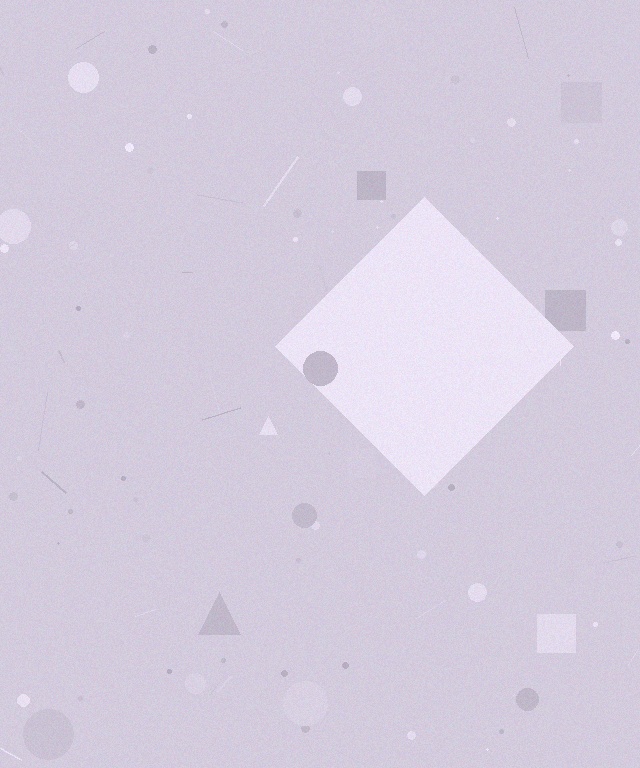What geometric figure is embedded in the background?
A diamond is embedded in the background.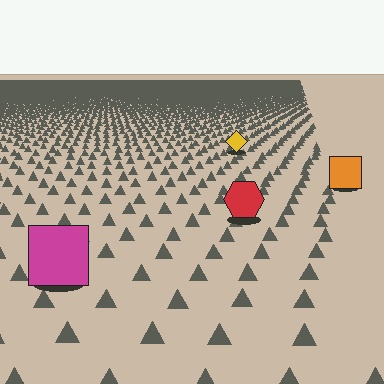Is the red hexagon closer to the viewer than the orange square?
Yes. The red hexagon is closer — you can tell from the texture gradient: the ground texture is coarser near it.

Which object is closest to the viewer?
The magenta square is closest. The texture marks near it are larger and more spread out.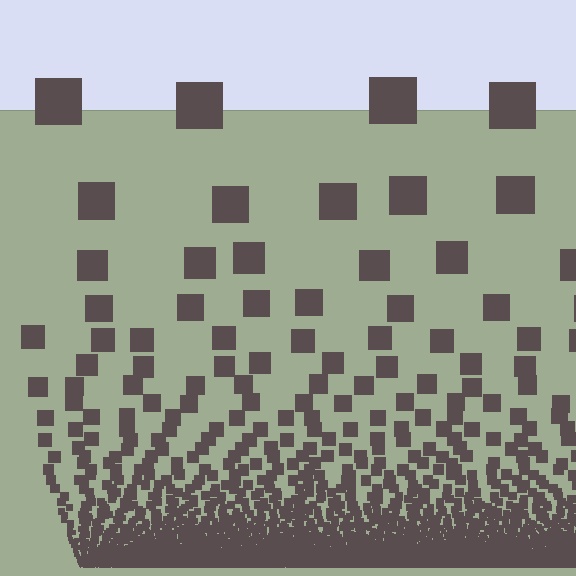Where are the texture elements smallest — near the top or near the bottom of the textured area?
Near the bottom.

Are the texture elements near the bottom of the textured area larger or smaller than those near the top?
Smaller. The gradient is inverted — elements near the bottom are smaller and denser.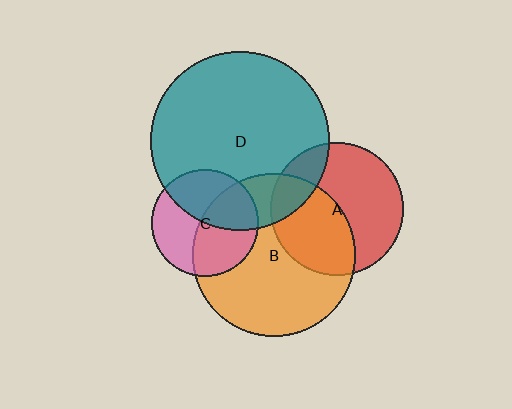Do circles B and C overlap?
Yes.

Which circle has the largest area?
Circle D (teal).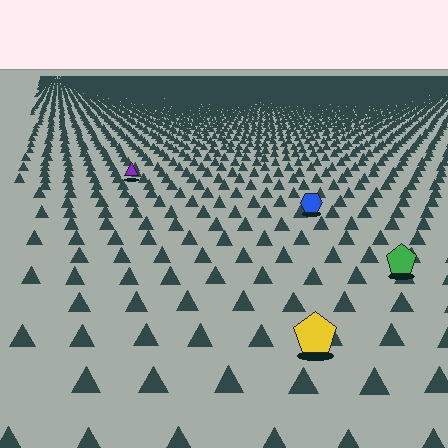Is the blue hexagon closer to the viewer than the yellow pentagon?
No. The yellow pentagon is closer — you can tell from the texture gradient: the ground texture is coarser near it.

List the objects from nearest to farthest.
From nearest to farthest: the yellow pentagon, the green pentagon, the blue hexagon, the purple triangle.